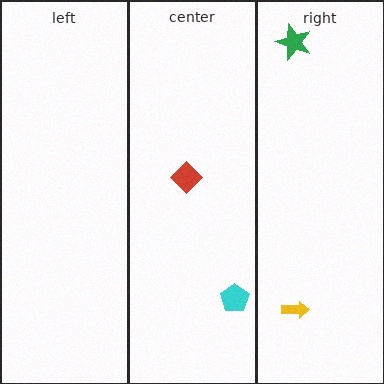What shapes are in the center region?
The cyan pentagon, the red diamond.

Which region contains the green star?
The right region.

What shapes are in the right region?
The green star, the yellow arrow.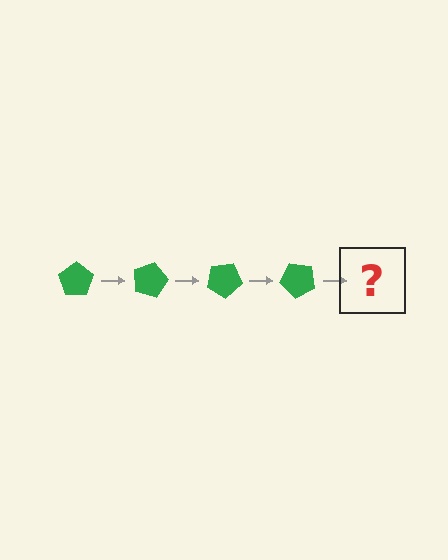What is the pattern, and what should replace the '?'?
The pattern is that the pentagon rotates 15 degrees each step. The '?' should be a green pentagon rotated 60 degrees.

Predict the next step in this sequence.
The next step is a green pentagon rotated 60 degrees.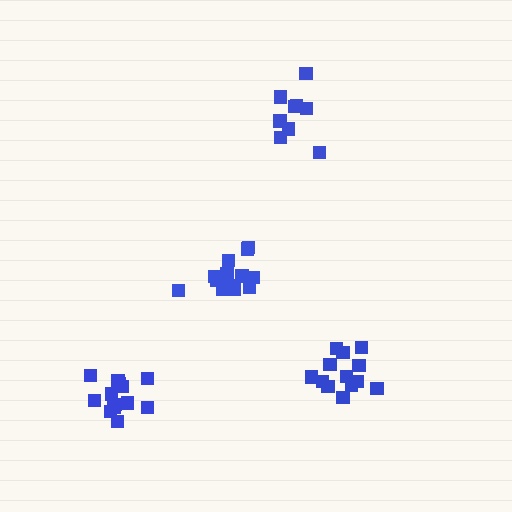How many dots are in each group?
Group 1: 9 dots, Group 2: 13 dots, Group 3: 13 dots, Group 4: 15 dots (50 total).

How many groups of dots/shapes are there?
There are 4 groups.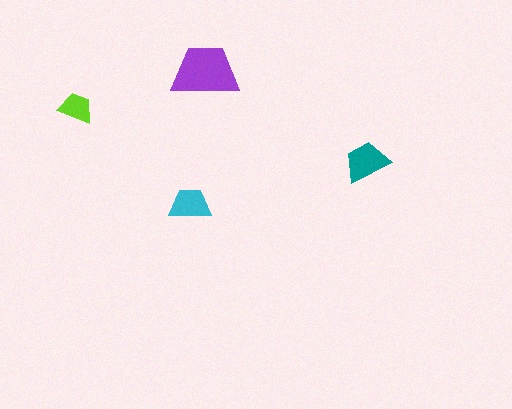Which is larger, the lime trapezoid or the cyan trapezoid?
The cyan one.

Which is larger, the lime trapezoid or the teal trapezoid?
The teal one.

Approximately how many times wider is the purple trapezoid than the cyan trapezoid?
About 1.5 times wider.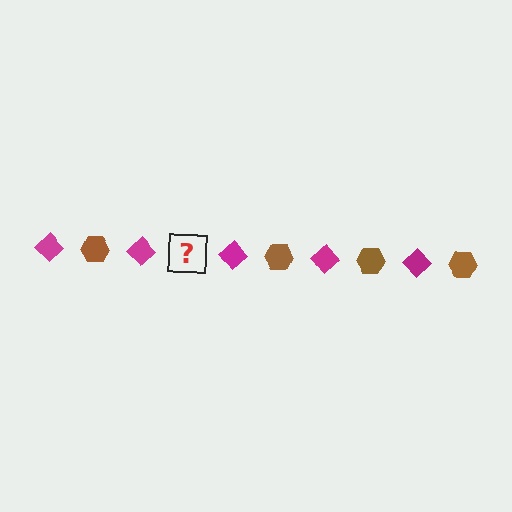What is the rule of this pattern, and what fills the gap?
The rule is that the pattern alternates between magenta diamond and brown hexagon. The gap should be filled with a brown hexagon.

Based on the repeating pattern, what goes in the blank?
The blank should be a brown hexagon.